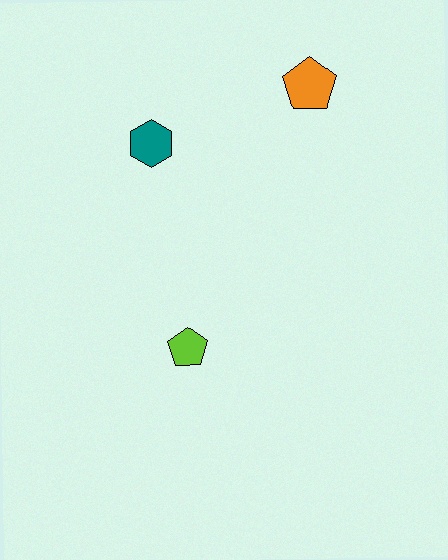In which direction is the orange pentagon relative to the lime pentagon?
The orange pentagon is above the lime pentagon.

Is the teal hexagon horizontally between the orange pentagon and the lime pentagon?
No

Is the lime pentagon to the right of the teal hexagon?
Yes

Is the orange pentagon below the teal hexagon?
No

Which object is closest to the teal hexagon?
The orange pentagon is closest to the teal hexagon.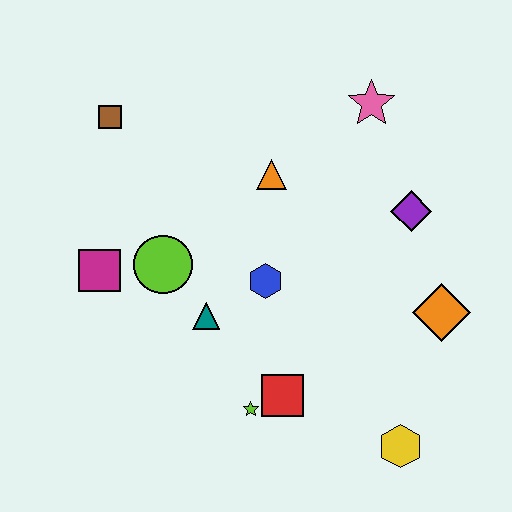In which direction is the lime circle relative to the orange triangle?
The lime circle is to the left of the orange triangle.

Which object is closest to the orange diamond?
The purple diamond is closest to the orange diamond.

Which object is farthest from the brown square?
The yellow hexagon is farthest from the brown square.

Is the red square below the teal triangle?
Yes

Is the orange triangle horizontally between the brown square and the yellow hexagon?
Yes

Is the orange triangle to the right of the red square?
No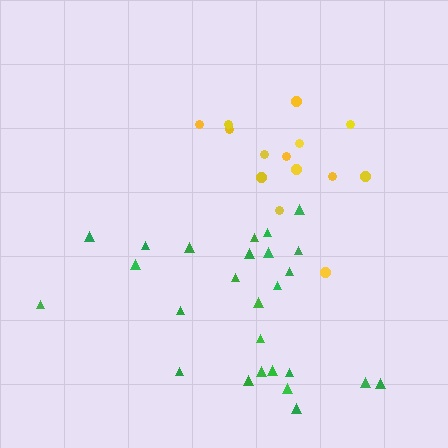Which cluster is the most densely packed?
Yellow.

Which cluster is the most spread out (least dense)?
Green.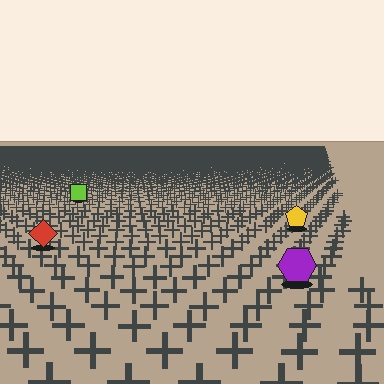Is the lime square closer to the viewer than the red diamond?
No. The red diamond is closer — you can tell from the texture gradient: the ground texture is coarser near it.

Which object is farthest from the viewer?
The lime square is farthest from the viewer. It appears smaller and the ground texture around it is denser.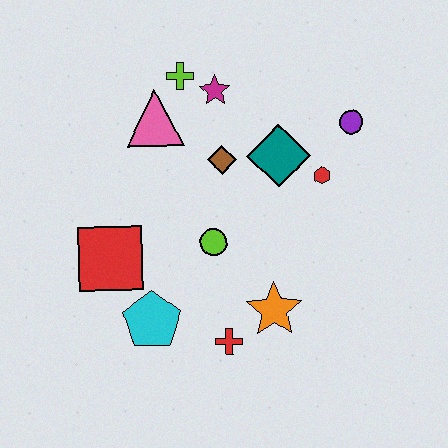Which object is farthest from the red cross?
The lime cross is farthest from the red cross.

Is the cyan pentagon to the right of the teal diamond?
No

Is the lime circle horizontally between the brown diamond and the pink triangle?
Yes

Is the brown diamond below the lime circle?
No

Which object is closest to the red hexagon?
The teal diamond is closest to the red hexagon.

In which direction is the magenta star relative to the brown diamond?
The magenta star is above the brown diamond.